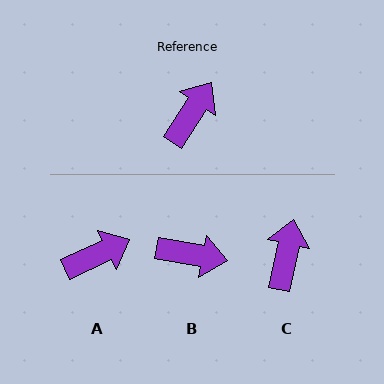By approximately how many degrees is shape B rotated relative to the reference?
Approximately 67 degrees clockwise.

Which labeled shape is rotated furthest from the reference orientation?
B, about 67 degrees away.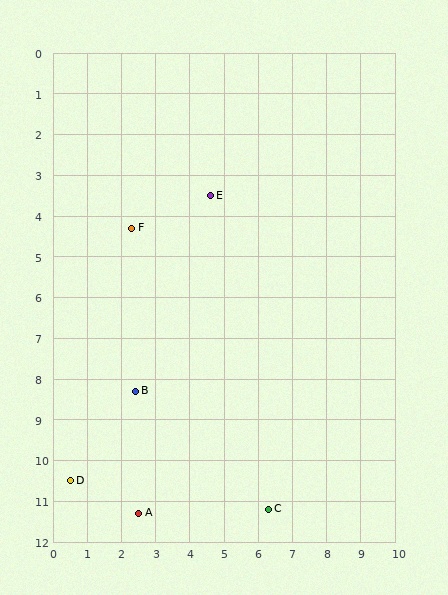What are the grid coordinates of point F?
Point F is at approximately (2.3, 4.3).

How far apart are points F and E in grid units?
Points F and E are about 2.4 grid units apart.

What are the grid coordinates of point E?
Point E is at approximately (4.6, 3.5).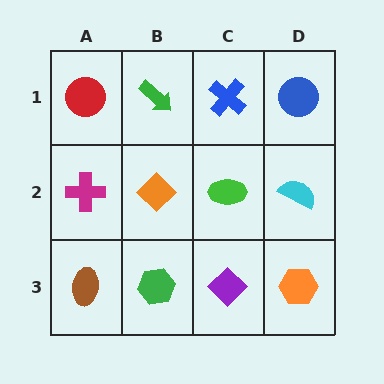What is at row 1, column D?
A blue circle.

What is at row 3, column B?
A green hexagon.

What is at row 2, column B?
An orange diamond.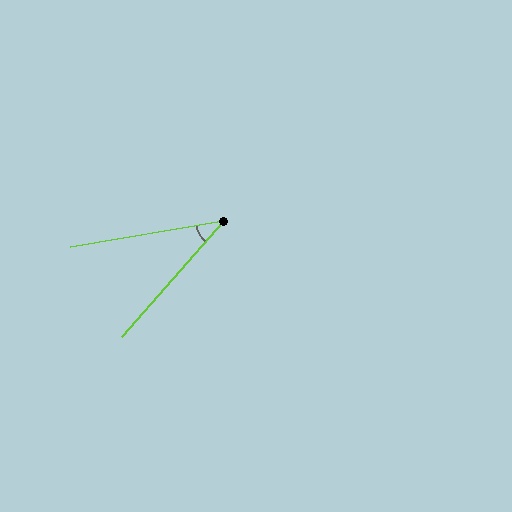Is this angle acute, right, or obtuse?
It is acute.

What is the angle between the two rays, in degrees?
Approximately 39 degrees.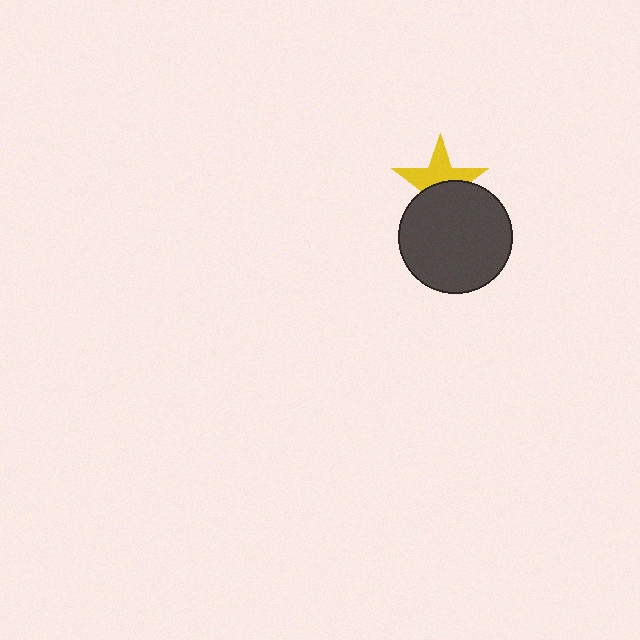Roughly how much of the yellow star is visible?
About half of it is visible (roughly 53%).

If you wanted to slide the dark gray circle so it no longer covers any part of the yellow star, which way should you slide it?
Slide it down — that is the most direct way to separate the two shapes.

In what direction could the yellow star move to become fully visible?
The yellow star could move up. That would shift it out from behind the dark gray circle entirely.